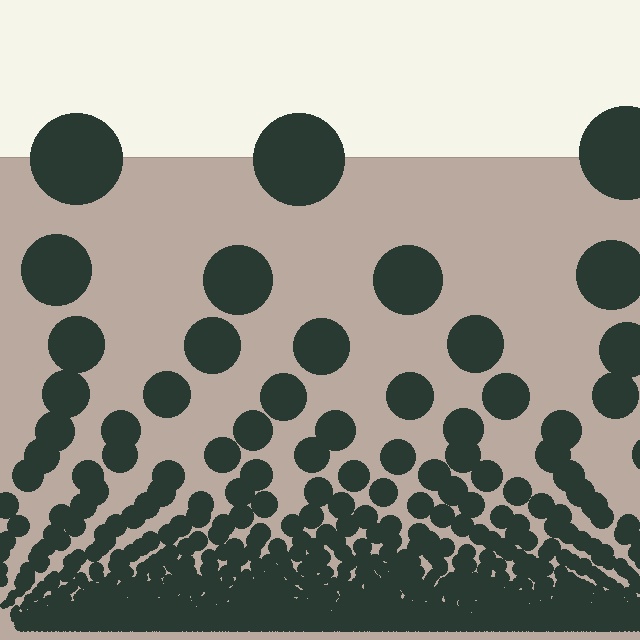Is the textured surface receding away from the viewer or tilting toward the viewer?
The surface appears to tilt toward the viewer. Texture elements get larger and sparser toward the top.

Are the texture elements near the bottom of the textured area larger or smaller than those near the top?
Smaller. The gradient is inverted — elements near the bottom are smaller and denser.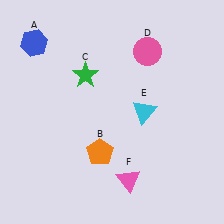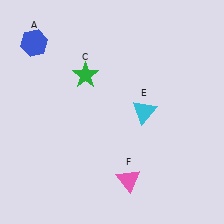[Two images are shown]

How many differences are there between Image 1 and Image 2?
There are 2 differences between the two images.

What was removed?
The orange pentagon (B), the pink circle (D) were removed in Image 2.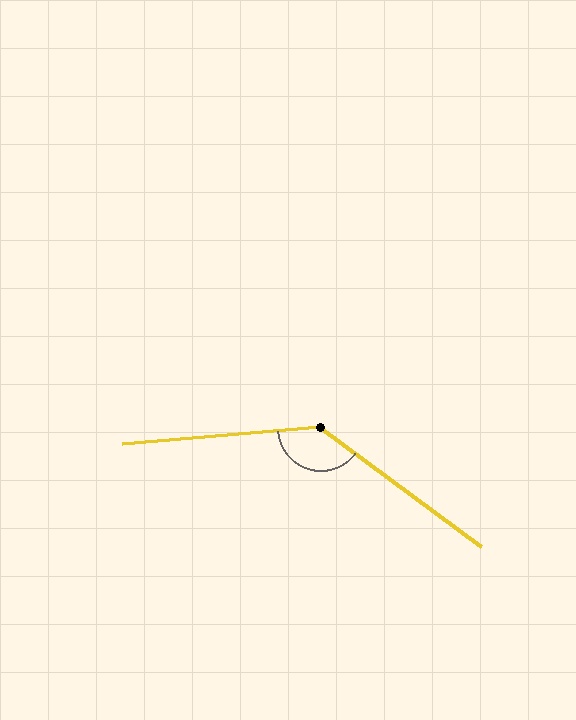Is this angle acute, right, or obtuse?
It is obtuse.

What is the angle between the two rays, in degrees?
Approximately 139 degrees.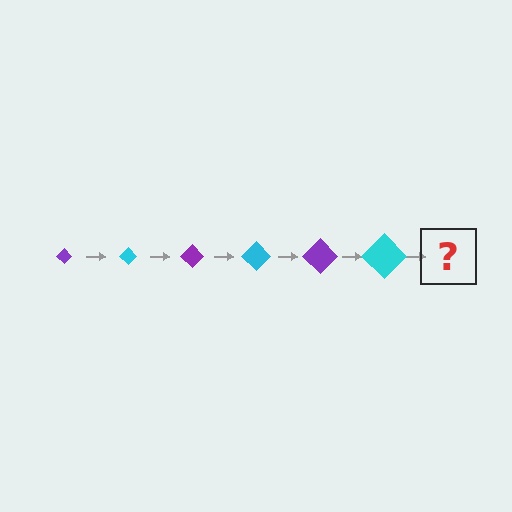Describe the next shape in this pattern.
It should be a purple diamond, larger than the previous one.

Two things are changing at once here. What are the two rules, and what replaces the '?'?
The two rules are that the diamond grows larger each step and the color cycles through purple and cyan. The '?' should be a purple diamond, larger than the previous one.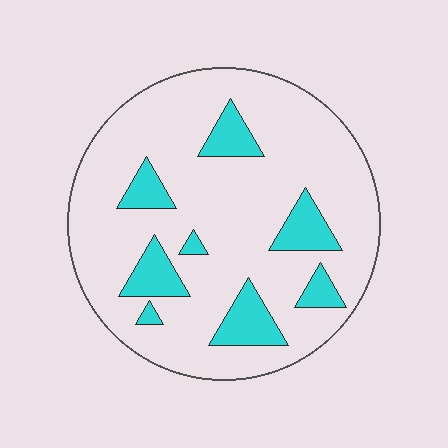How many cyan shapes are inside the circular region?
8.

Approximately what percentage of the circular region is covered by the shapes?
Approximately 15%.